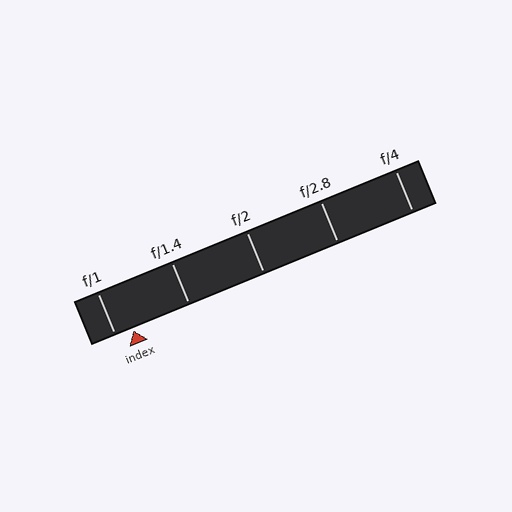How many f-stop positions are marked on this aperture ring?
There are 5 f-stop positions marked.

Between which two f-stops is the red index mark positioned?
The index mark is between f/1 and f/1.4.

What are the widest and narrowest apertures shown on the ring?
The widest aperture shown is f/1 and the narrowest is f/4.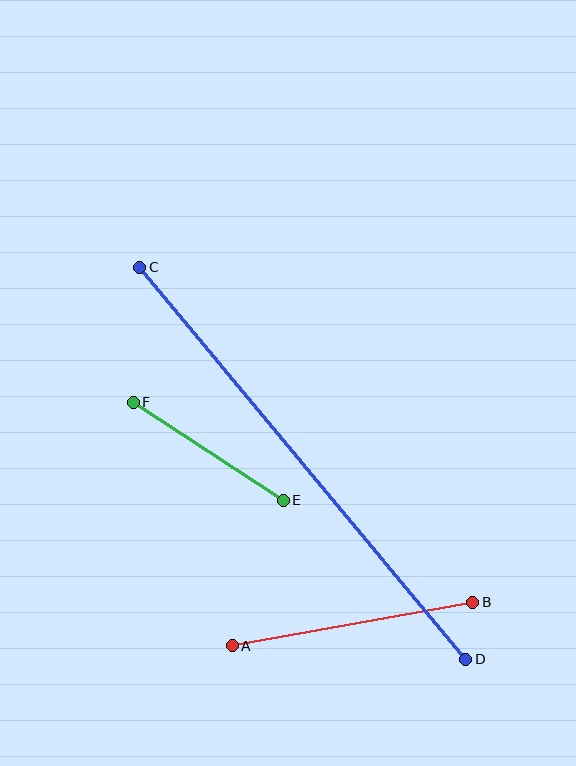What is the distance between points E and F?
The distance is approximately 179 pixels.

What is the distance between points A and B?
The distance is approximately 244 pixels.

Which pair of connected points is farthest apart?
Points C and D are farthest apart.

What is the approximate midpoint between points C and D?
The midpoint is at approximately (303, 463) pixels.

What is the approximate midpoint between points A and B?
The midpoint is at approximately (353, 624) pixels.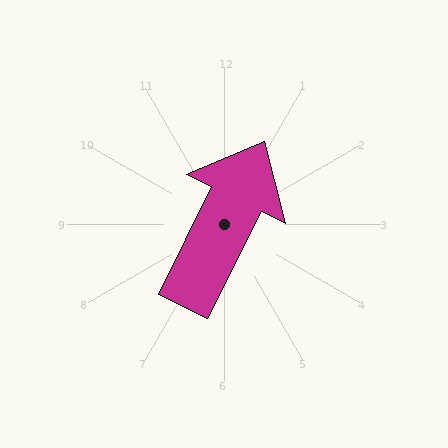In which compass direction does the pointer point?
Northeast.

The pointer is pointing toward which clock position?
Roughly 1 o'clock.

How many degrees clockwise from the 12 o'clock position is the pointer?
Approximately 26 degrees.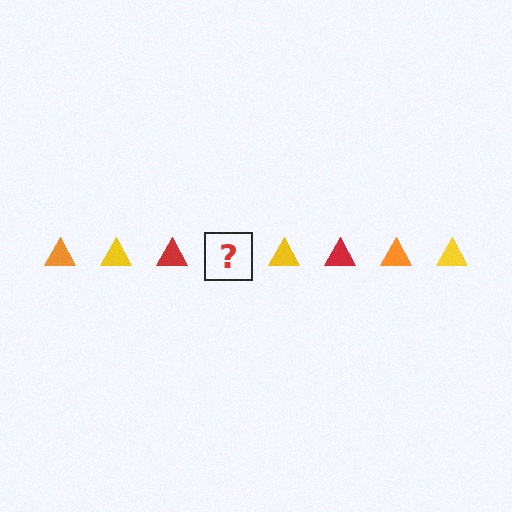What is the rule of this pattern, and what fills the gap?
The rule is that the pattern cycles through orange, yellow, red triangles. The gap should be filled with an orange triangle.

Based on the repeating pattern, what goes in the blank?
The blank should be an orange triangle.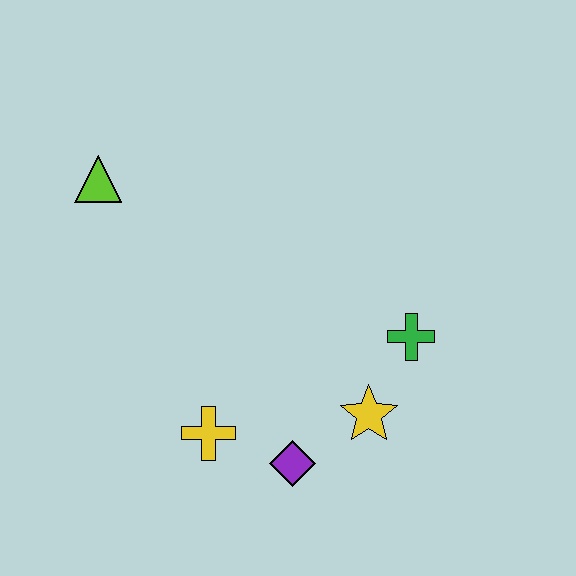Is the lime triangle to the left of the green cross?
Yes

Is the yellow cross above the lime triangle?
No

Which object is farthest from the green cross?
The lime triangle is farthest from the green cross.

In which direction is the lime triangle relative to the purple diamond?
The lime triangle is above the purple diamond.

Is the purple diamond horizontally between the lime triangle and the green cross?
Yes